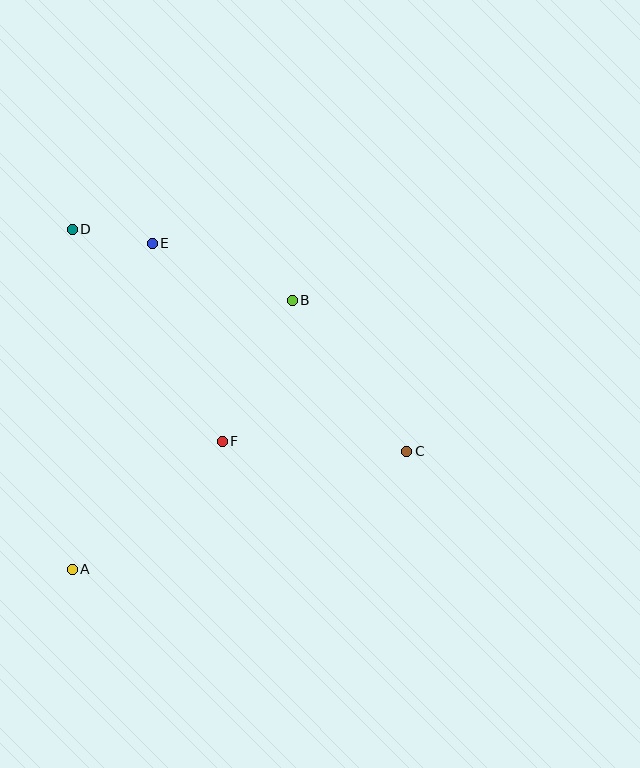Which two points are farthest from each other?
Points C and D are farthest from each other.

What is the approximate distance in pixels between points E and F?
The distance between E and F is approximately 210 pixels.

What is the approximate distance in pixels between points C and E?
The distance between C and E is approximately 329 pixels.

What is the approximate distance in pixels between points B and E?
The distance between B and E is approximately 151 pixels.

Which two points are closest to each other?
Points D and E are closest to each other.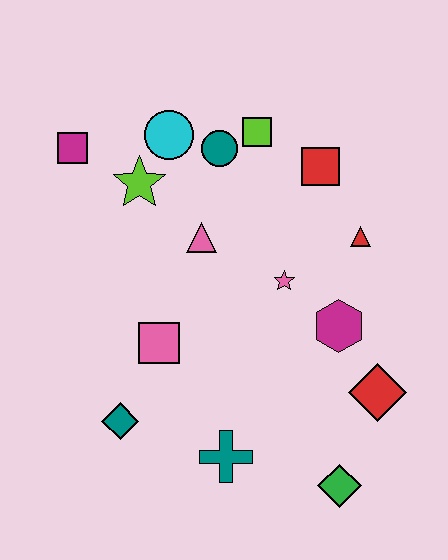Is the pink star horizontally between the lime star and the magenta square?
No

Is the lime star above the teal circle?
No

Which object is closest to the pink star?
The magenta hexagon is closest to the pink star.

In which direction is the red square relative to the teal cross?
The red square is above the teal cross.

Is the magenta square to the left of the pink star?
Yes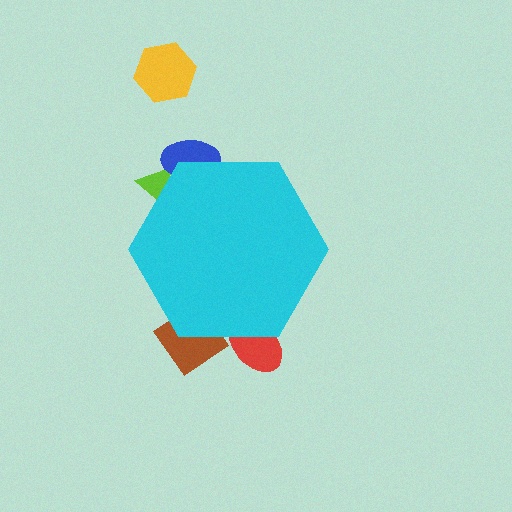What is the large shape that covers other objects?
A cyan hexagon.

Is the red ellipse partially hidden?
Yes, the red ellipse is partially hidden behind the cyan hexagon.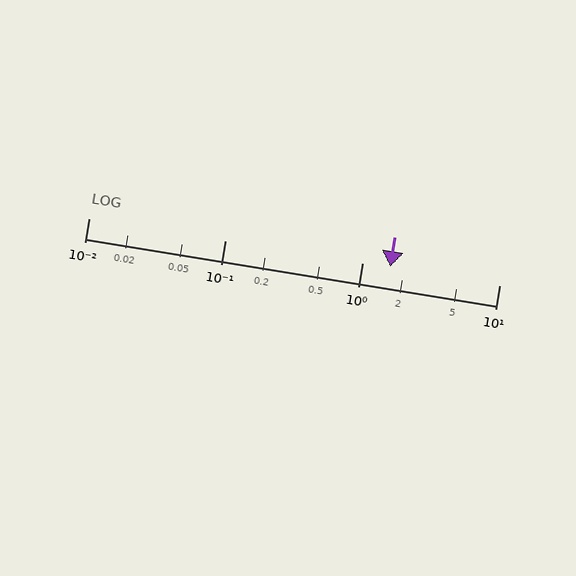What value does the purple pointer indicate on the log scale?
The pointer indicates approximately 1.6.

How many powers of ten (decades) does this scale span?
The scale spans 3 decades, from 0.01 to 10.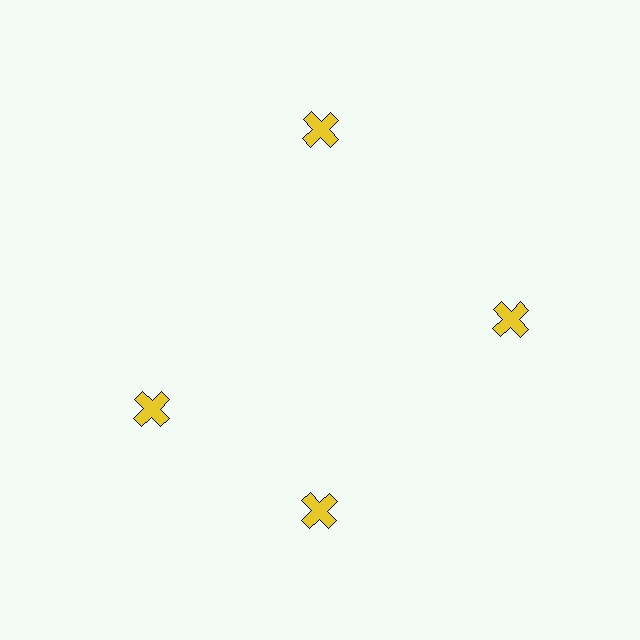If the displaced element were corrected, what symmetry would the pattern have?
It would have 4-fold rotational symmetry — the pattern would map onto itself every 90 degrees.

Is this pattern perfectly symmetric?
No. The 4 yellow crosses are arranged in a ring, but one element near the 9 o'clock position is rotated out of alignment along the ring, breaking the 4-fold rotational symmetry.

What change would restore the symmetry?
The symmetry would be restored by rotating it back into even spacing with its neighbors so that all 4 crosses sit at equal angles and equal distance from the center.